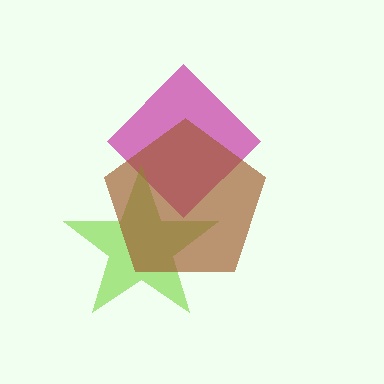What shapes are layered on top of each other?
The layered shapes are: a magenta diamond, a lime star, a brown pentagon.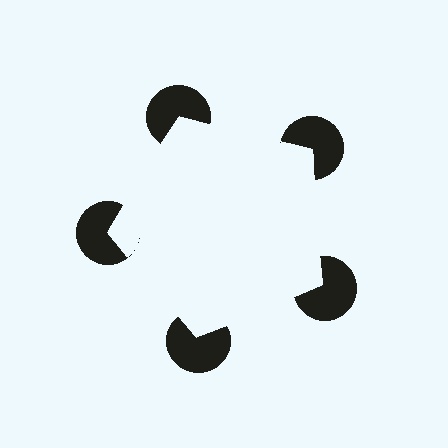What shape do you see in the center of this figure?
An illusory pentagon — its edges are inferred from the aligned wedge cuts in the pac-man discs, not physically drawn.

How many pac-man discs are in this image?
There are 5 — one at each vertex of the illusory pentagon.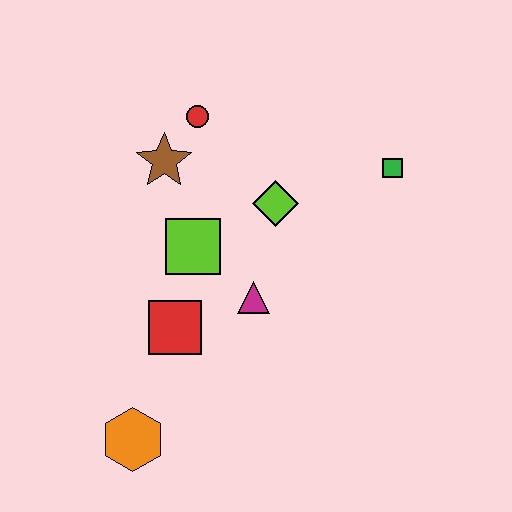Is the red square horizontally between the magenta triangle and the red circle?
No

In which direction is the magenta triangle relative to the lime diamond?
The magenta triangle is below the lime diamond.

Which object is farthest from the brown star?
The orange hexagon is farthest from the brown star.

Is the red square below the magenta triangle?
Yes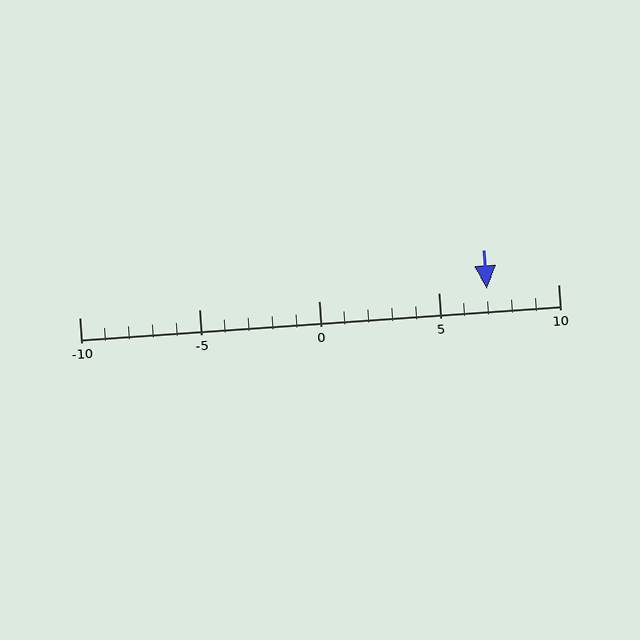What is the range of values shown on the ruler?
The ruler shows values from -10 to 10.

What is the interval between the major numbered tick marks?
The major tick marks are spaced 5 units apart.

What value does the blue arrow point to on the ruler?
The blue arrow points to approximately 7.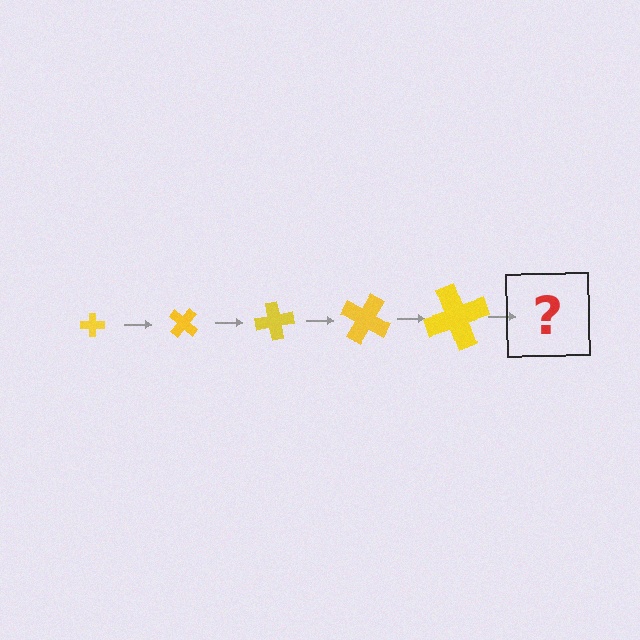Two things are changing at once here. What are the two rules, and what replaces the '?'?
The two rules are that the cross grows larger each step and it rotates 40 degrees each step. The '?' should be a cross, larger than the previous one and rotated 200 degrees from the start.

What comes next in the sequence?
The next element should be a cross, larger than the previous one and rotated 200 degrees from the start.